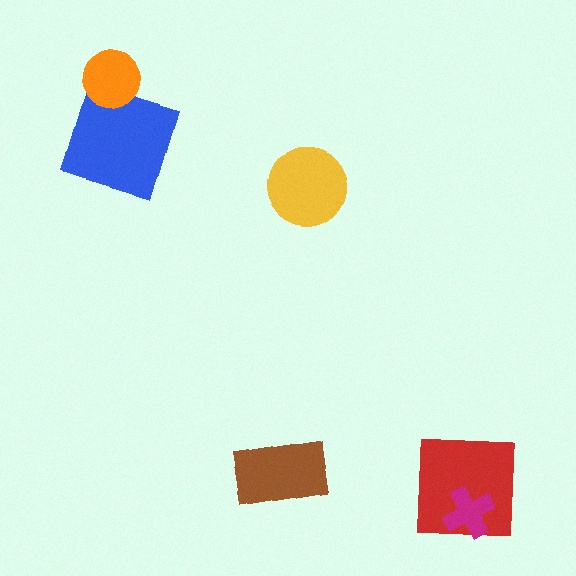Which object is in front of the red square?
The magenta cross is in front of the red square.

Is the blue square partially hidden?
Yes, it is partially covered by another shape.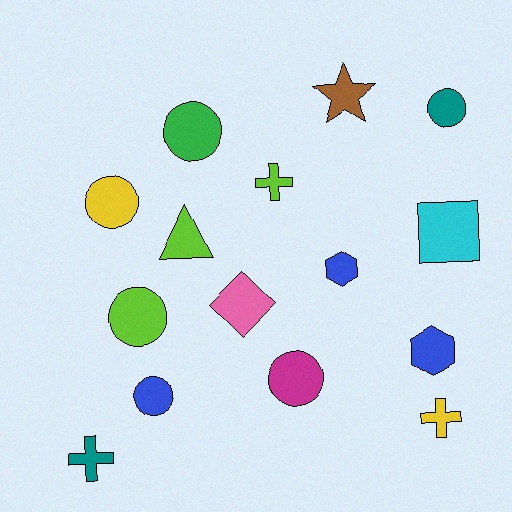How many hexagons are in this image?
There are 2 hexagons.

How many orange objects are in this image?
There are no orange objects.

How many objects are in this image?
There are 15 objects.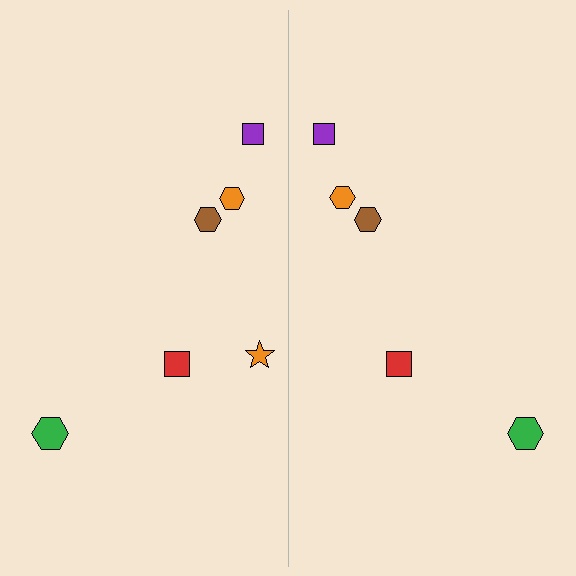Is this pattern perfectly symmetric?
No, the pattern is not perfectly symmetric. A orange star is missing from the right side.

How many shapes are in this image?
There are 11 shapes in this image.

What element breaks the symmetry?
A orange star is missing from the right side.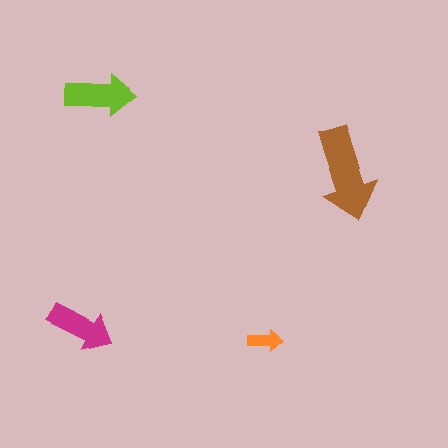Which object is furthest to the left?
The magenta arrow is leftmost.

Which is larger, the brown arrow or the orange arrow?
The brown one.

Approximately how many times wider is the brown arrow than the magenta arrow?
About 1.5 times wider.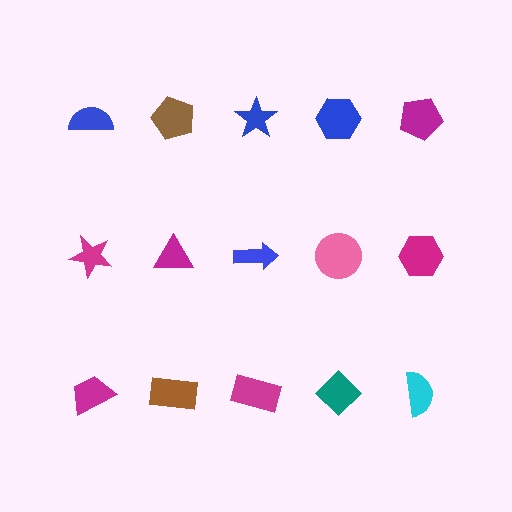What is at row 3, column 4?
A teal diamond.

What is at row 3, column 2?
A brown rectangle.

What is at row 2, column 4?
A pink circle.